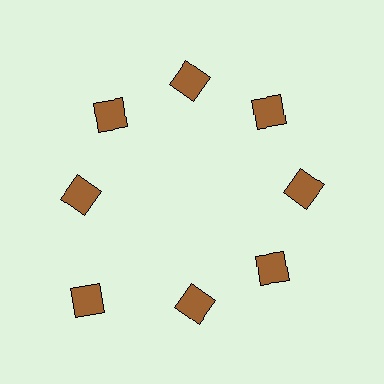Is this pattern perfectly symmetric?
No. The 8 brown diamonds are arranged in a ring, but one element near the 8 o'clock position is pushed outward from the center, breaking the 8-fold rotational symmetry.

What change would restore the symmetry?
The symmetry would be restored by moving it inward, back onto the ring so that all 8 diamonds sit at equal angles and equal distance from the center.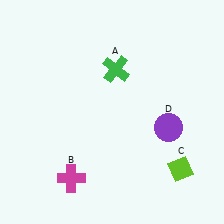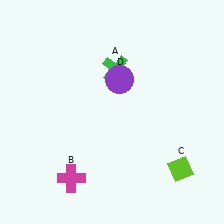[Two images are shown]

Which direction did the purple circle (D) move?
The purple circle (D) moved left.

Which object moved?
The purple circle (D) moved left.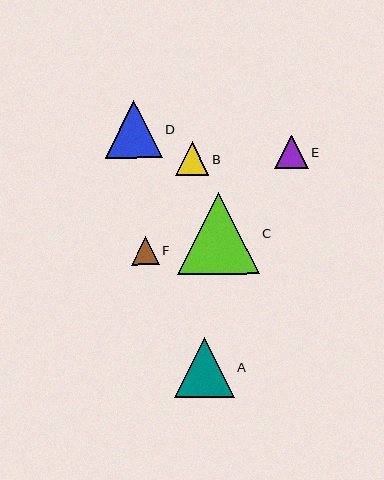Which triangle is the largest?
Triangle C is the largest with a size of approximately 82 pixels.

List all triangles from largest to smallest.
From largest to smallest: C, A, D, E, B, F.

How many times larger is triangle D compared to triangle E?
Triangle D is approximately 1.7 times the size of triangle E.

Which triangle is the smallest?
Triangle F is the smallest with a size of approximately 28 pixels.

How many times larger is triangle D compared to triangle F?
Triangle D is approximately 2.1 times the size of triangle F.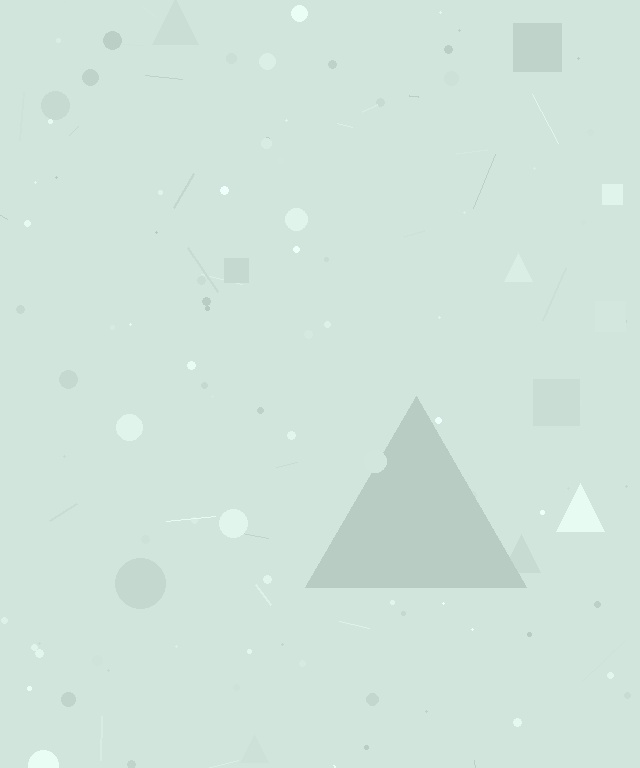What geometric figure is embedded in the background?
A triangle is embedded in the background.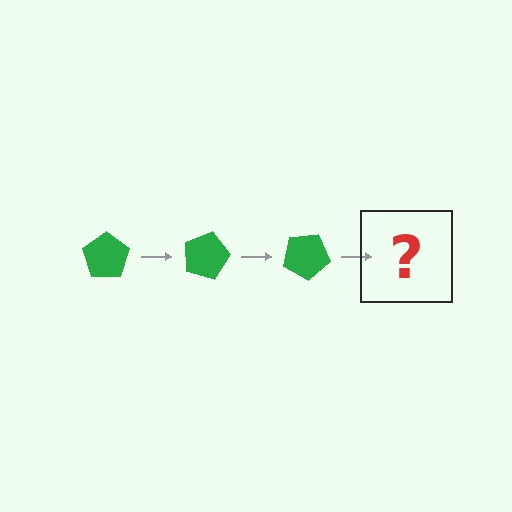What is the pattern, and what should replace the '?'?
The pattern is that the pentagon rotates 15 degrees each step. The '?' should be a green pentagon rotated 45 degrees.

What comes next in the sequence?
The next element should be a green pentagon rotated 45 degrees.